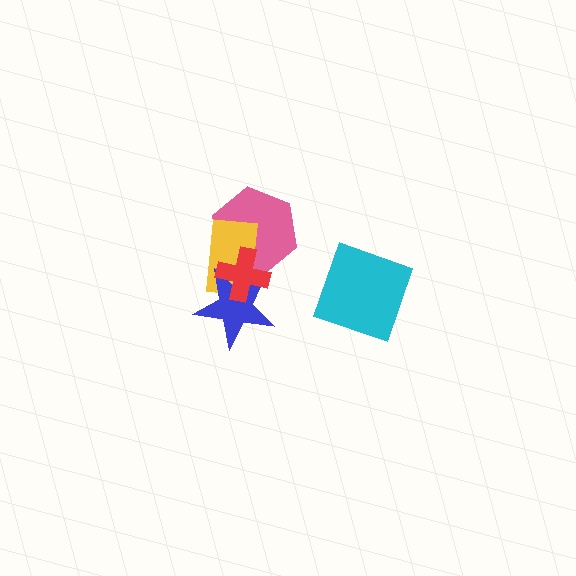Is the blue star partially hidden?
Yes, it is partially covered by another shape.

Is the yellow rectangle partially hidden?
Yes, it is partially covered by another shape.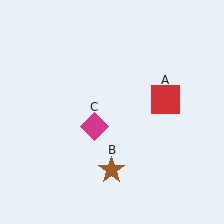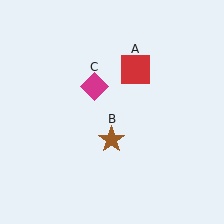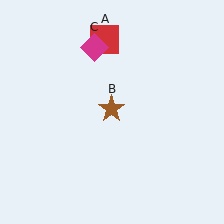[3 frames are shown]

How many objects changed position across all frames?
3 objects changed position: red square (object A), brown star (object B), magenta diamond (object C).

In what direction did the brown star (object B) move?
The brown star (object B) moved up.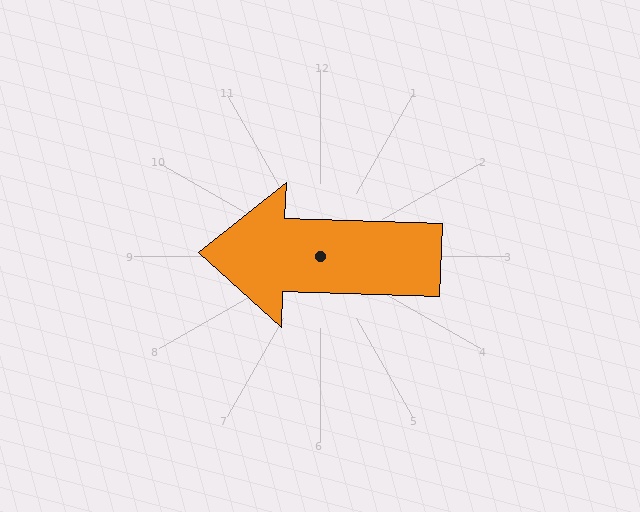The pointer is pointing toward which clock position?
Roughly 9 o'clock.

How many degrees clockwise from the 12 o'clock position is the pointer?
Approximately 272 degrees.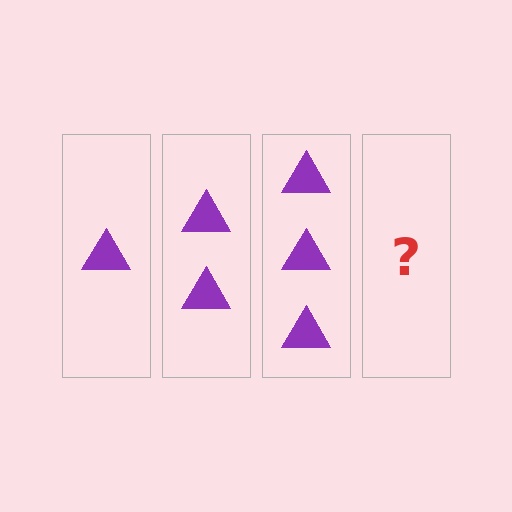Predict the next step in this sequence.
The next step is 4 triangles.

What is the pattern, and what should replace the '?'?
The pattern is that each step adds one more triangle. The '?' should be 4 triangles.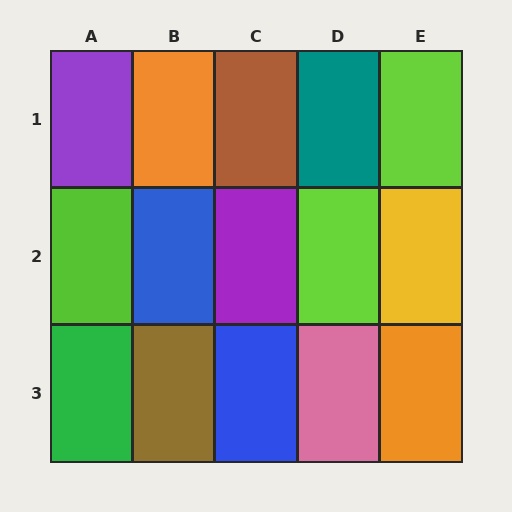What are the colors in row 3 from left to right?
Green, brown, blue, pink, orange.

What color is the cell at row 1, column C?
Brown.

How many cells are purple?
2 cells are purple.